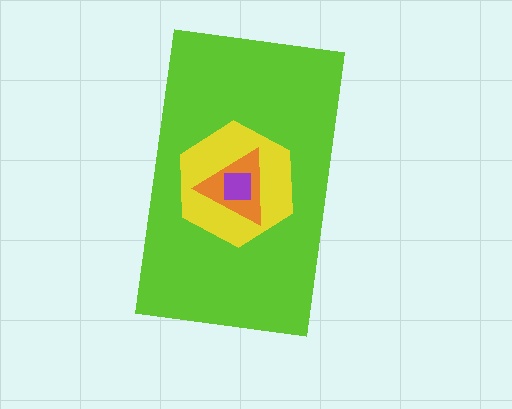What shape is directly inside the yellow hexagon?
The orange triangle.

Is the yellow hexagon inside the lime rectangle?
Yes.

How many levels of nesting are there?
4.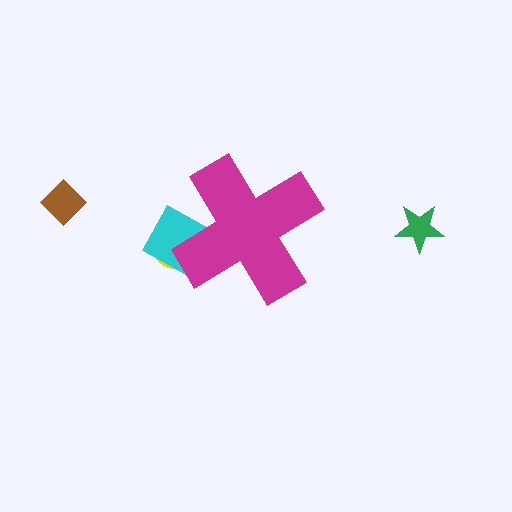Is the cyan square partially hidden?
Yes, the cyan square is partially hidden behind the magenta cross.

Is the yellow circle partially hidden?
Yes, the yellow circle is partially hidden behind the magenta cross.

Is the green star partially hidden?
No, the green star is fully visible.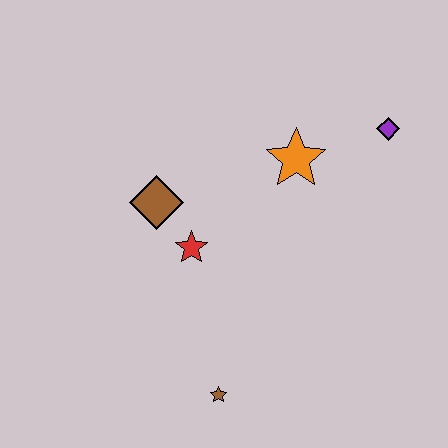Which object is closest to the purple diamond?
The orange star is closest to the purple diamond.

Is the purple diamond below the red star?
No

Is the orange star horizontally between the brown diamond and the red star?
No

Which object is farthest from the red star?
The purple diamond is farthest from the red star.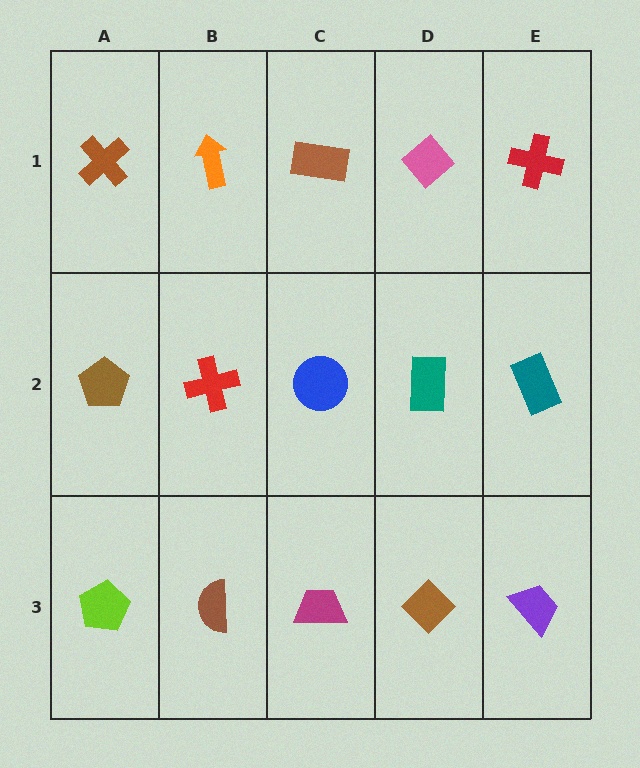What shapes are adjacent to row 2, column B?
An orange arrow (row 1, column B), a brown semicircle (row 3, column B), a brown pentagon (row 2, column A), a blue circle (row 2, column C).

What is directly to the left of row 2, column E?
A teal rectangle.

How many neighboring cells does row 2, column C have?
4.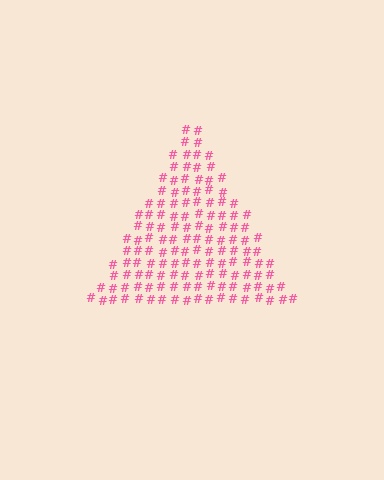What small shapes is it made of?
It is made of small hash symbols.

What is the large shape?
The large shape is a triangle.